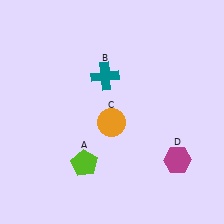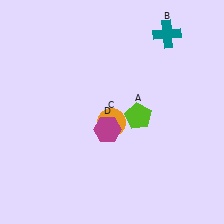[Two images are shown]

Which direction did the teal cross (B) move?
The teal cross (B) moved right.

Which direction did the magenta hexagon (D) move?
The magenta hexagon (D) moved left.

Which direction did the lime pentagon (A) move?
The lime pentagon (A) moved right.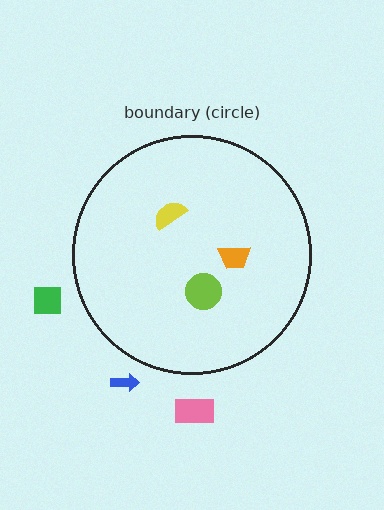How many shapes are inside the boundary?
3 inside, 3 outside.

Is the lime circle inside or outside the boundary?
Inside.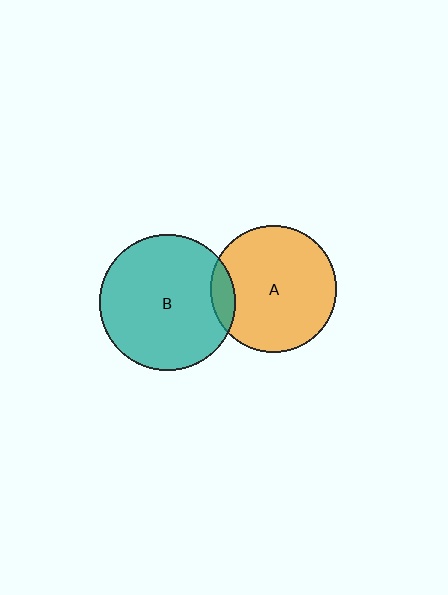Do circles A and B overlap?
Yes.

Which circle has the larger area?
Circle B (teal).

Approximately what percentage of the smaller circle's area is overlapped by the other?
Approximately 10%.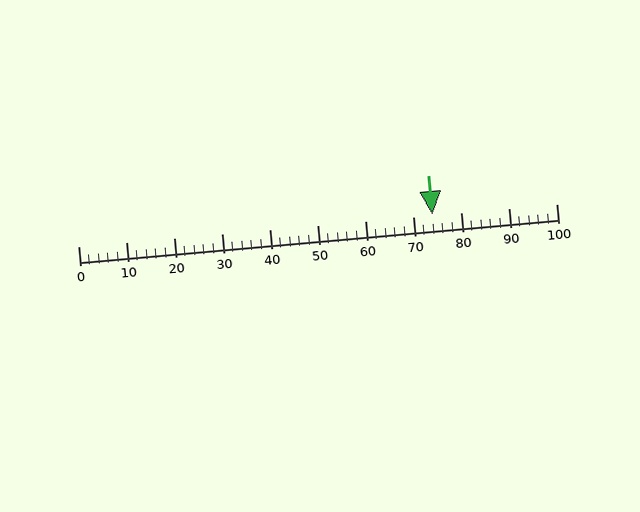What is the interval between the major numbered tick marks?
The major tick marks are spaced 10 units apart.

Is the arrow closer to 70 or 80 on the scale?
The arrow is closer to 70.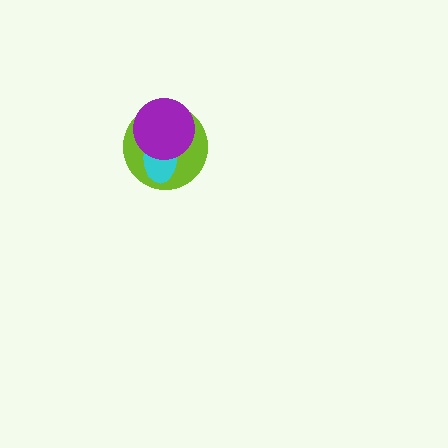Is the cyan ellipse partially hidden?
Yes, it is partially covered by another shape.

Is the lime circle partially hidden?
Yes, it is partially covered by another shape.